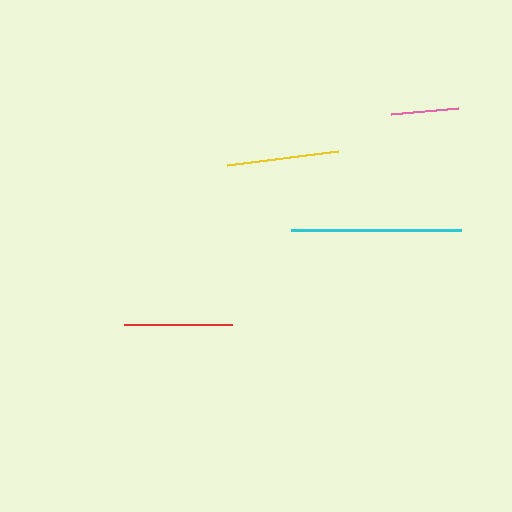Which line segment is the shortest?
The pink line is the shortest at approximately 67 pixels.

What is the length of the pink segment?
The pink segment is approximately 67 pixels long.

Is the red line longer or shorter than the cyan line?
The cyan line is longer than the red line.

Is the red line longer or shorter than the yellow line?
The yellow line is longer than the red line.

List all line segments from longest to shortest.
From longest to shortest: cyan, yellow, red, pink.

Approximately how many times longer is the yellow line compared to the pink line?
The yellow line is approximately 1.7 times the length of the pink line.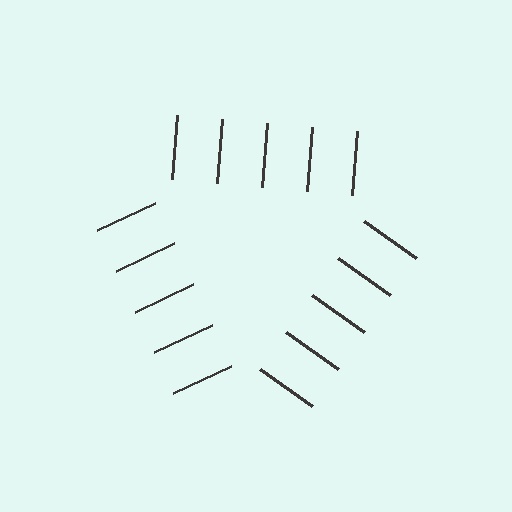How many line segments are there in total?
15 — 5 along each of the 3 edges.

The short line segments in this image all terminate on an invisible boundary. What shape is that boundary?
An illusory triangle — the line segments terminate on its edges but no continuous stroke is drawn.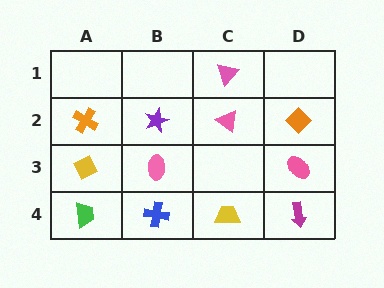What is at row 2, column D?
An orange diamond.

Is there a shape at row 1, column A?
No, that cell is empty.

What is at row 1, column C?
A pink triangle.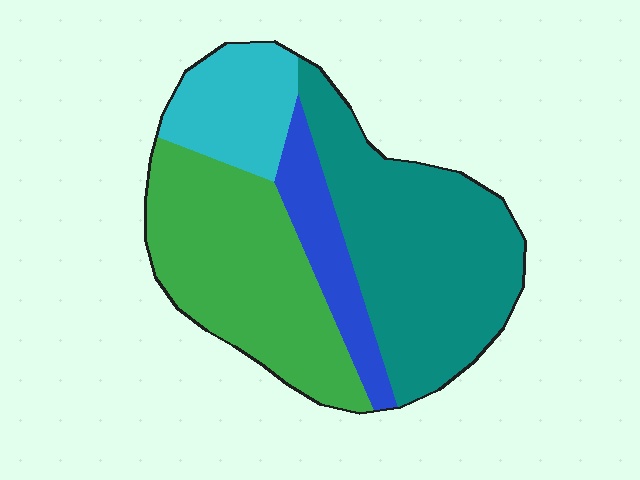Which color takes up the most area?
Teal, at roughly 40%.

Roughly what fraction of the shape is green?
Green covers around 35% of the shape.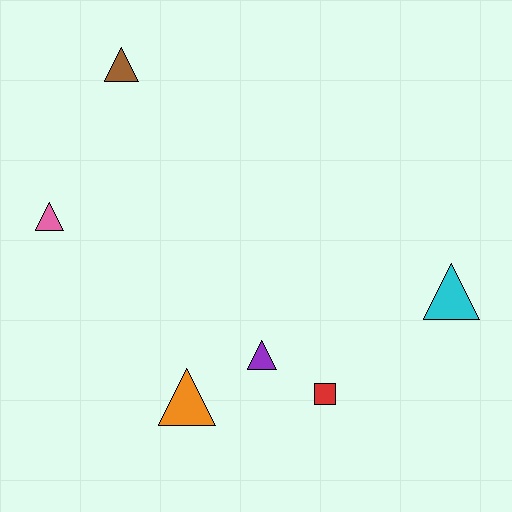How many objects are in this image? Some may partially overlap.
There are 6 objects.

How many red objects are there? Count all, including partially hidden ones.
There is 1 red object.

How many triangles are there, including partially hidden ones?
There are 5 triangles.